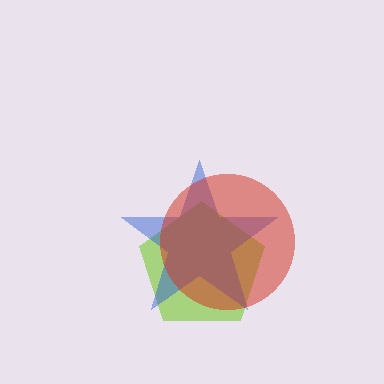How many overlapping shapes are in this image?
There are 3 overlapping shapes in the image.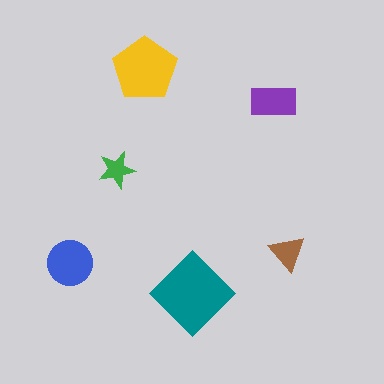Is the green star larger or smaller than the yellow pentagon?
Smaller.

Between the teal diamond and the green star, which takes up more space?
The teal diamond.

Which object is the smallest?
The green star.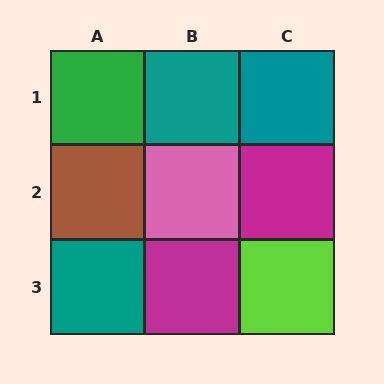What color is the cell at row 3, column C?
Lime.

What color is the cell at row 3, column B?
Magenta.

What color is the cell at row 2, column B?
Pink.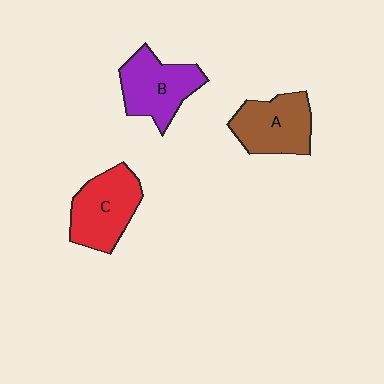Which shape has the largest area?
Shape C (red).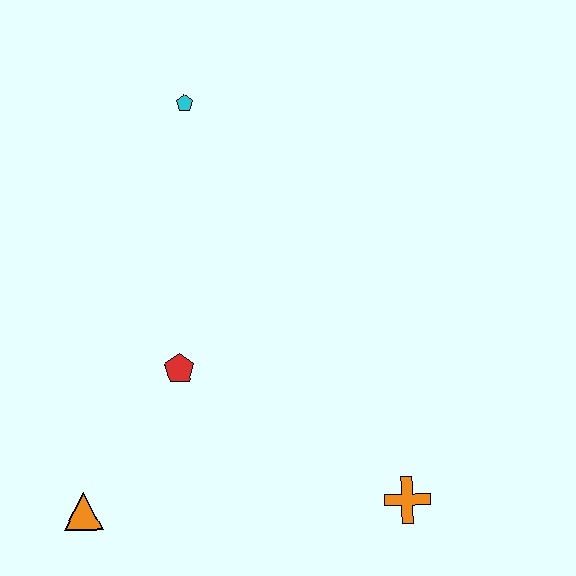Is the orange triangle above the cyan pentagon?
No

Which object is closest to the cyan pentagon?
The red pentagon is closest to the cyan pentagon.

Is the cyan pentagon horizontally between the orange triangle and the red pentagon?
No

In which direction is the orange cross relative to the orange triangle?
The orange cross is to the right of the orange triangle.